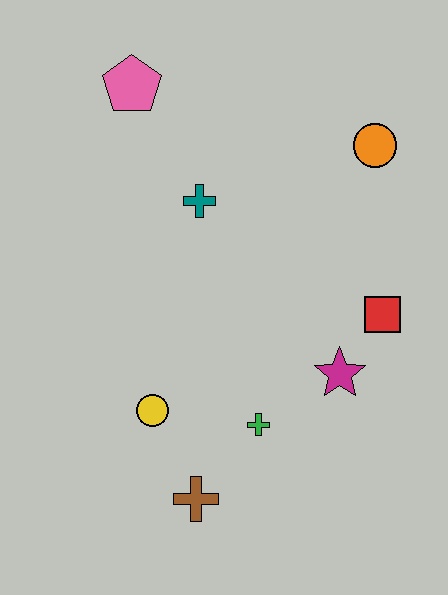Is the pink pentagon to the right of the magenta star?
No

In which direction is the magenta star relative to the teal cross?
The magenta star is below the teal cross.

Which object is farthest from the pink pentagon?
The brown cross is farthest from the pink pentagon.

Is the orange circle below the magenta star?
No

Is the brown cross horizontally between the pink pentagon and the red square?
Yes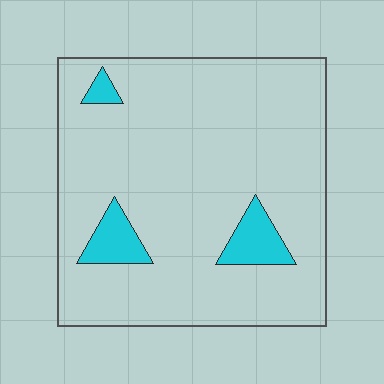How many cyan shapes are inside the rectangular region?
3.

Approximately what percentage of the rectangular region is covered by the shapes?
Approximately 10%.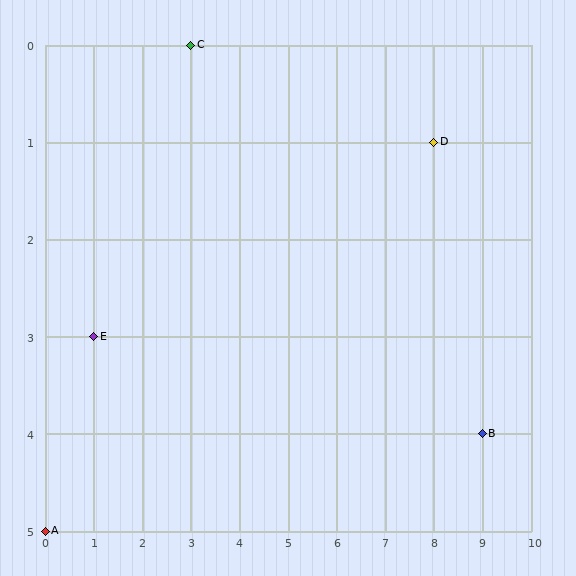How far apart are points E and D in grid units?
Points E and D are 7 columns and 2 rows apart (about 7.3 grid units diagonally).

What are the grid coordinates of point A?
Point A is at grid coordinates (0, 5).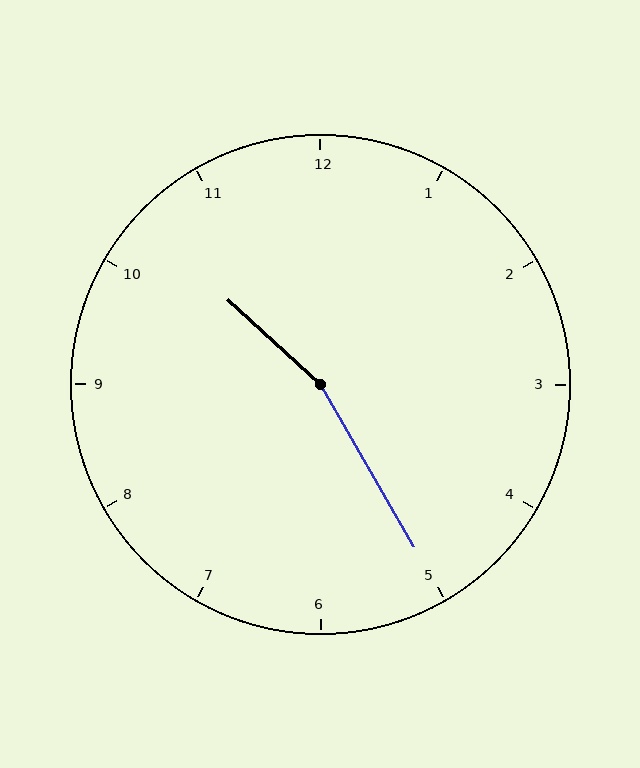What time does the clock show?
10:25.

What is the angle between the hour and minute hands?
Approximately 162 degrees.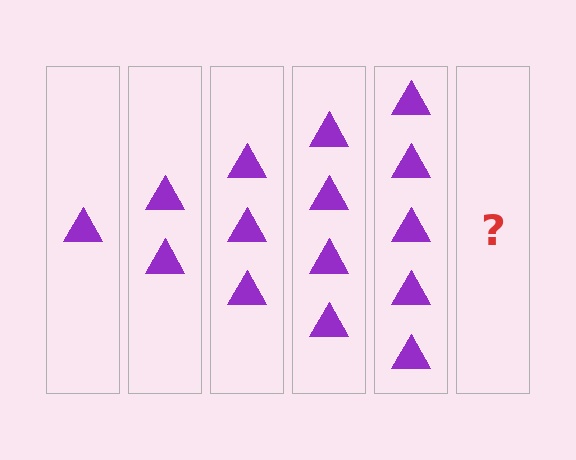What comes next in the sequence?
The next element should be 6 triangles.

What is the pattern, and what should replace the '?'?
The pattern is that each step adds one more triangle. The '?' should be 6 triangles.